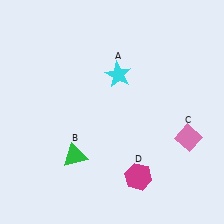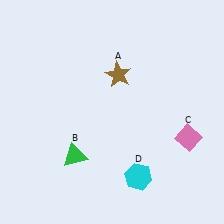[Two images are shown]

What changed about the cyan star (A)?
In Image 1, A is cyan. In Image 2, it changed to brown.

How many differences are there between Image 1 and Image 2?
There are 2 differences between the two images.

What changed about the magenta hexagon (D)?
In Image 1, D is magenta. In Image 2, it changed to cyan.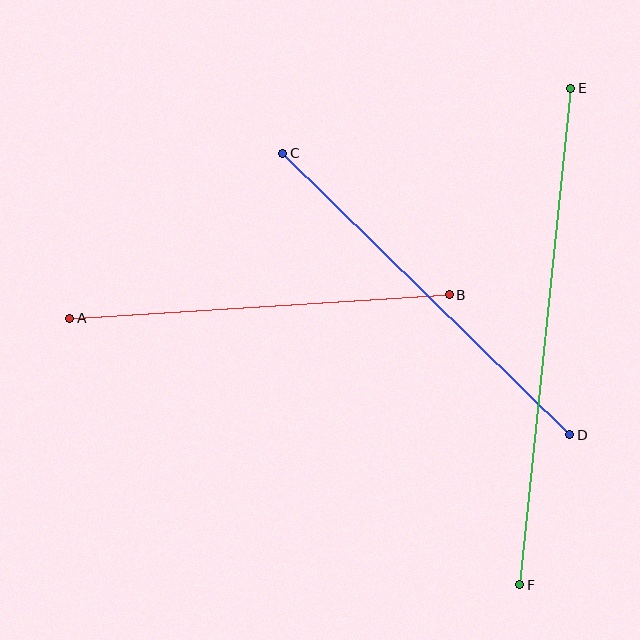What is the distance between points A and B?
The distance is approximately 380 pixels.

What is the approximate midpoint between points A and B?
The midpoint is at approximately (260, 306) pixels.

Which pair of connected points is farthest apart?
Points E and F are farthest apart.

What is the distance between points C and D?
The distance is approximately 402 pixels.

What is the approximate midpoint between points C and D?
The midpoint is at approximately (426, 294) pixels.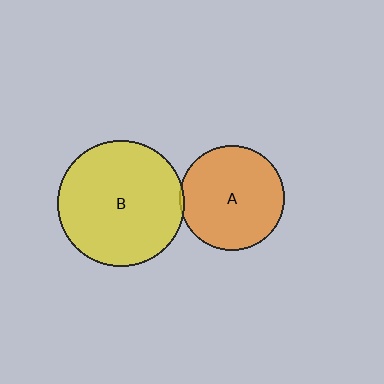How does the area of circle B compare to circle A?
Approximately 1.4 times.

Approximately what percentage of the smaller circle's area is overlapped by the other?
Approximately 5%.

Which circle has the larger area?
Circle B (yellow).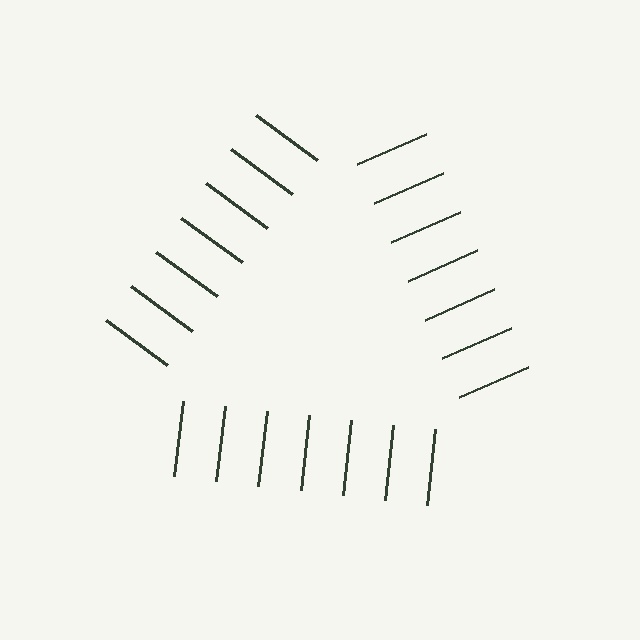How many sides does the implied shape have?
3 sides — the line-ends trace a triangle.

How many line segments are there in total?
21 — 7 along each of the 3 edges.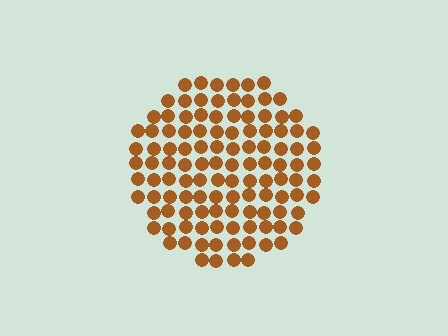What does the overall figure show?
The overall figure shows a circle.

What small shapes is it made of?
It is made of small circles.